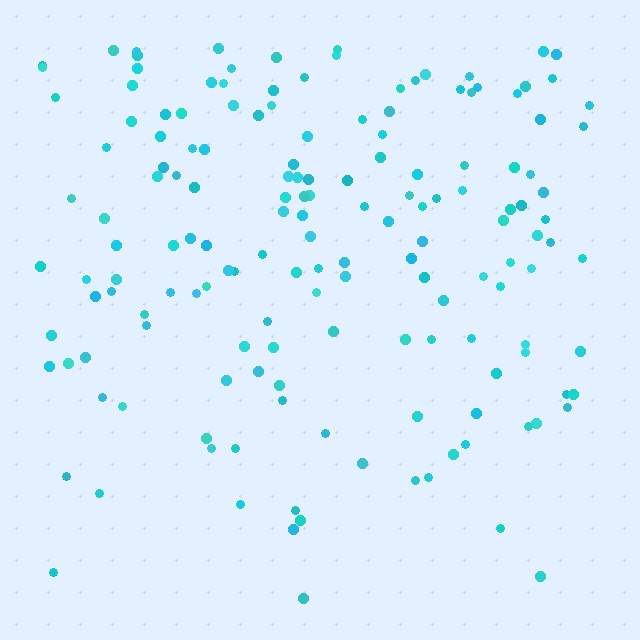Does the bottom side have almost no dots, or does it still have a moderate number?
Still a moderate number, just noticeably fewer than the top.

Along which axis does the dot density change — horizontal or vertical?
Vertical.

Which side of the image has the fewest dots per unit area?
The bottom.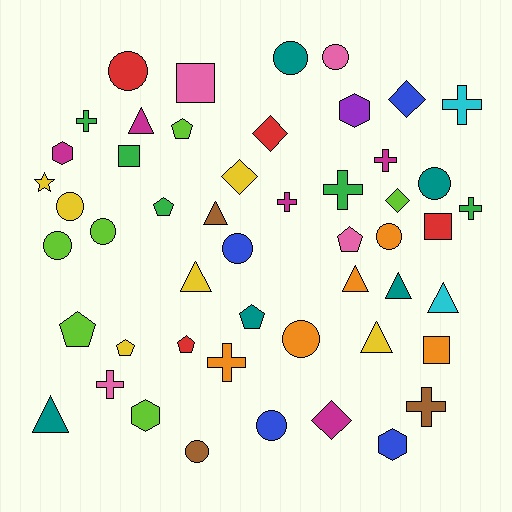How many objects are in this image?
There are 50 objects.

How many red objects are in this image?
There are 4 red objects.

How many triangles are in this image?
There are 8 triangles.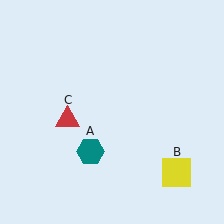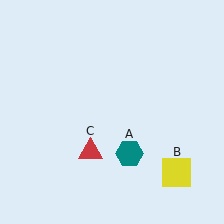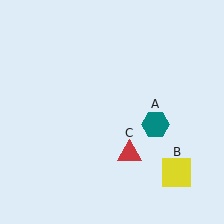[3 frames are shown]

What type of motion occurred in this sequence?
The teal hexagon (object A), red triangle (object C) rotated counterclockwise around the center of the scene.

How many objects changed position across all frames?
2 objects changed position: teal hexagon (object A), red triangle (object C).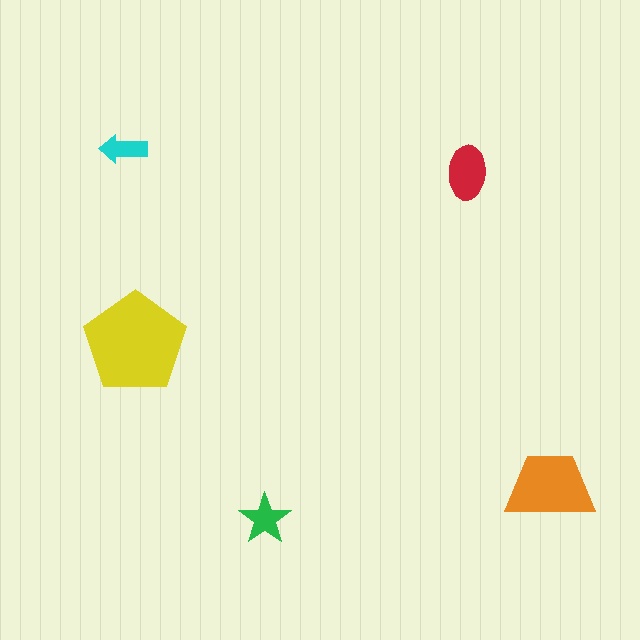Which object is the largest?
The yellow pentagon.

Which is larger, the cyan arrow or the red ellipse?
The red ellipse.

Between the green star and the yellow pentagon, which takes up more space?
The yellow pentagon.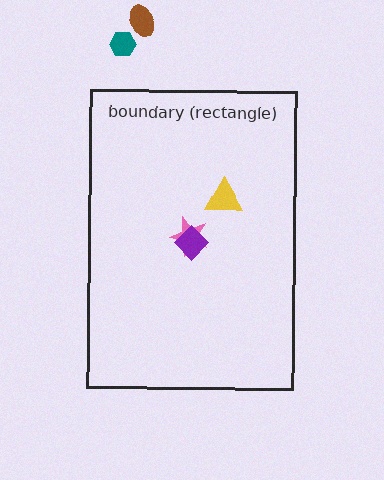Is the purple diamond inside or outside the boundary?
Inside.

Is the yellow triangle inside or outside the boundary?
Inside.